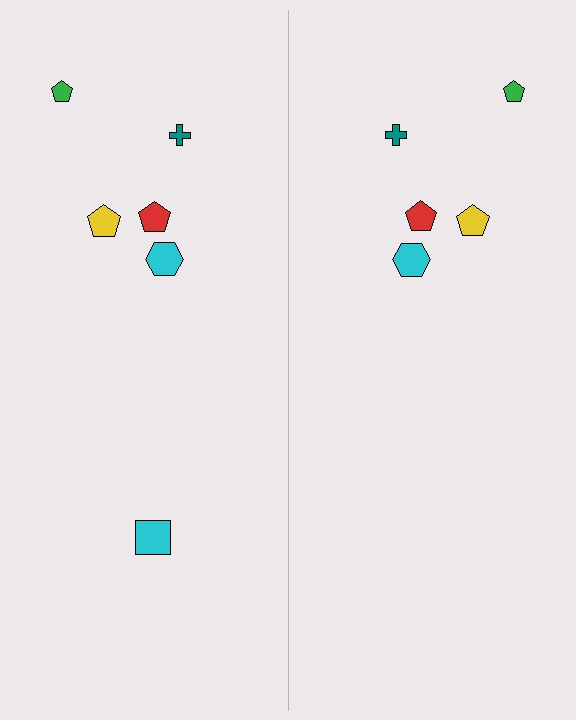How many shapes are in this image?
There are 11 shapes in this image.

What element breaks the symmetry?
A cyan square is missing from the right side.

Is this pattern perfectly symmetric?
No, the pattern is not perfectly symmetric. A cyan square is missing from the right side.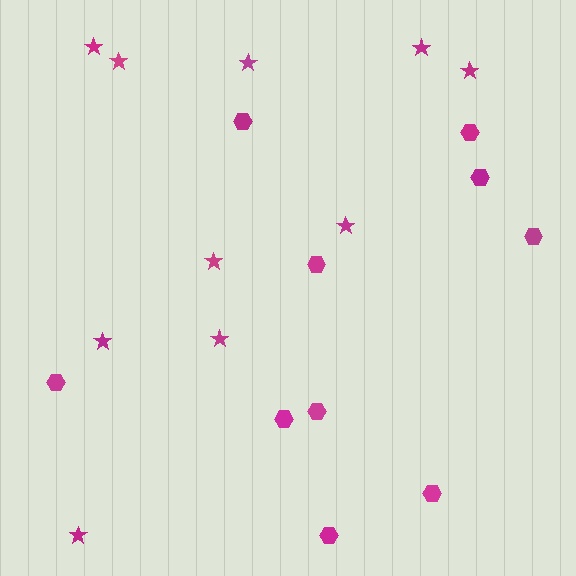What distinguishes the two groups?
There are 2 groups: one group of stars (10) and one group of hexagons (10).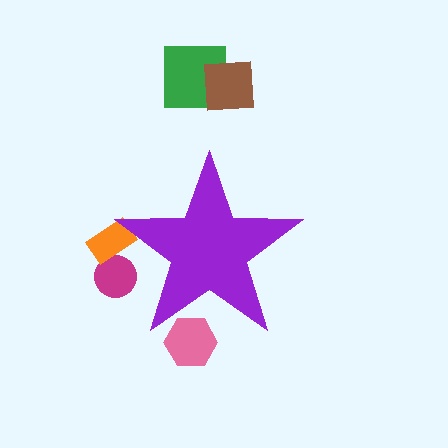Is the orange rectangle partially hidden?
Yes, the orange rectangle is partially hidden behind the purple star.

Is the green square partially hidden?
No, the green square is fully visible.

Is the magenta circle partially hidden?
Yes, the magenta circle is partially hidden behind the purple star.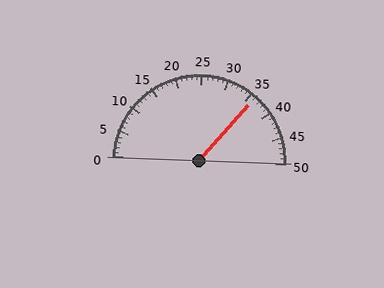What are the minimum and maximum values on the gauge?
The gauge ranges from 0 to 50.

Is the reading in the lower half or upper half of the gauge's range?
The reading is in the upper half of the range (0 to 50).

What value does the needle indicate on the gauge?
The needle indicates approximately 36.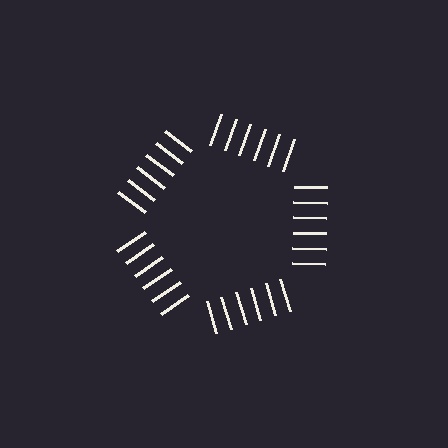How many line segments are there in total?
30 — 6 along each of the 5 edges.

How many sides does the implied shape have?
5 sides — the line-ends trace a pentagon.